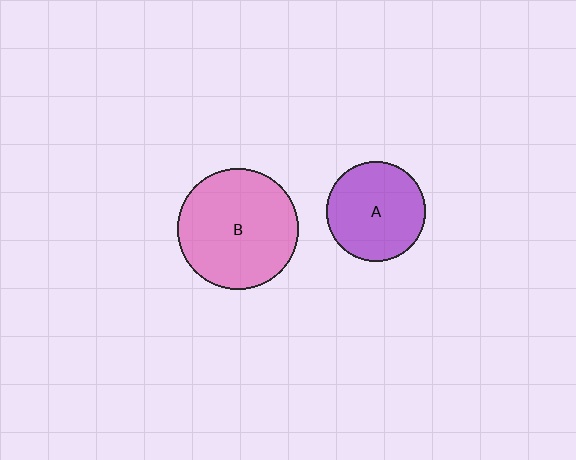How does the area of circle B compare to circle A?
Approximately 1.5 times.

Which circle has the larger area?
Circle B (pink).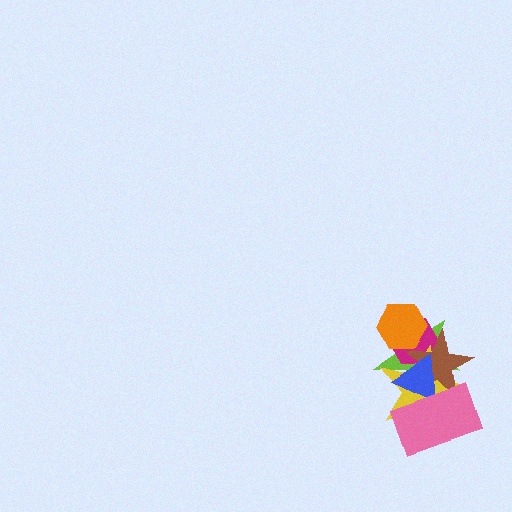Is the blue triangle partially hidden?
Yes, it is partially covered by another shape.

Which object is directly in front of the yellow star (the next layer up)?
The brown star is directly in front of the yellow star.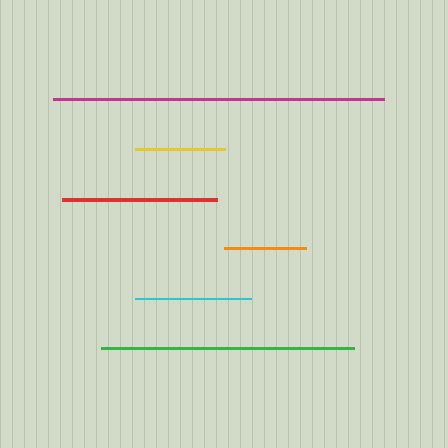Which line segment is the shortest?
The orange line is the shortest at approximately 83 pixels.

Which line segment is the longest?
The magenta line is the longest at approximately 331 pixels.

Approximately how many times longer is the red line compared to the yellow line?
The red line is approximately 1.7 times the length of the yellow line.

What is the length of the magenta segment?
The magenta segment is approximately 331 pixels long.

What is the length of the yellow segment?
The yellow segment is approximately 90 pixels long.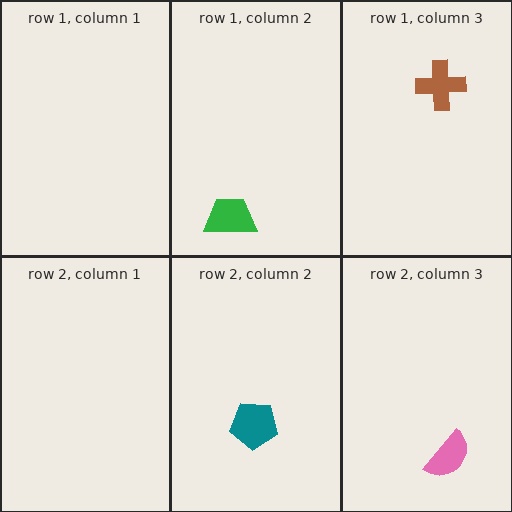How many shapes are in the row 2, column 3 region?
1.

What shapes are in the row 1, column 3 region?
The brown cross.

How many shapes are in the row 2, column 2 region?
1.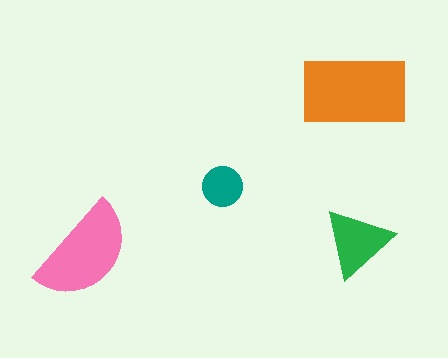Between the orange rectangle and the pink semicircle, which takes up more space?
The orange rectangle.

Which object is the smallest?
The teal circle.